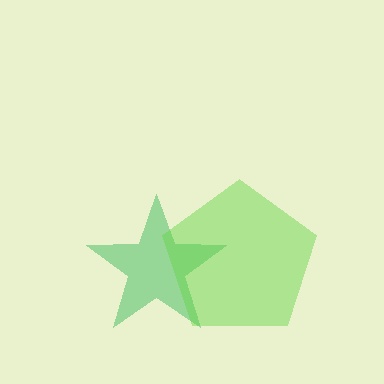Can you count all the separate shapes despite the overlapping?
Yes, there are 2 separate shapes.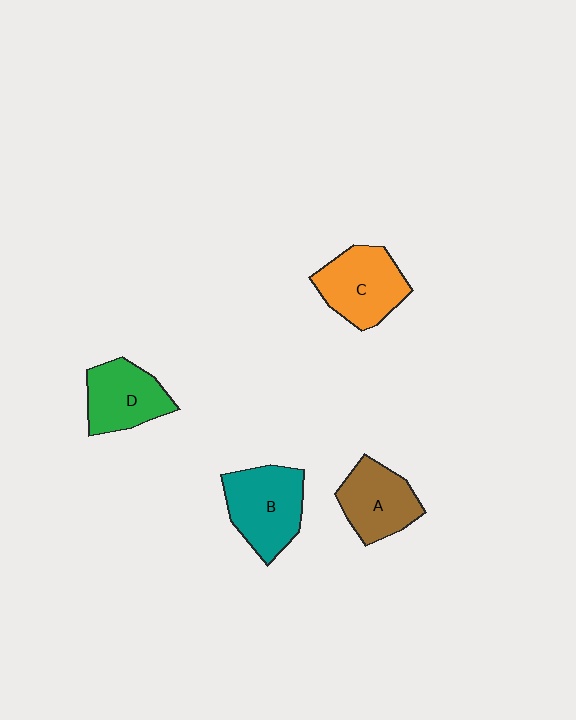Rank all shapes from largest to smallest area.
From largest to smallest: B (teal), C (orange), D (green), A (brown).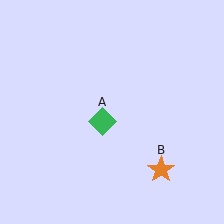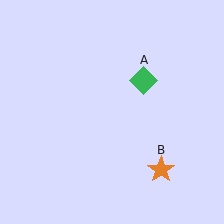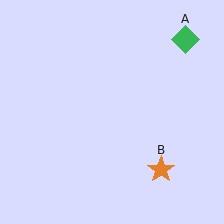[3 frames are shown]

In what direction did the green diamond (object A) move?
The green diamond (object A) moved up and to the right.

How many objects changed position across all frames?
1 object changed position: green diamond (object A).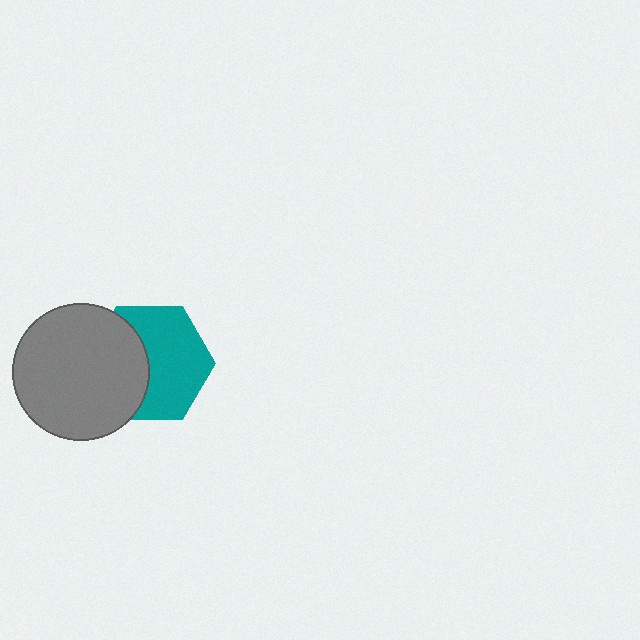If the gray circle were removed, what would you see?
You would see the complete teal hexagon.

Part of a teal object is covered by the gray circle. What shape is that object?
It is a hexagon.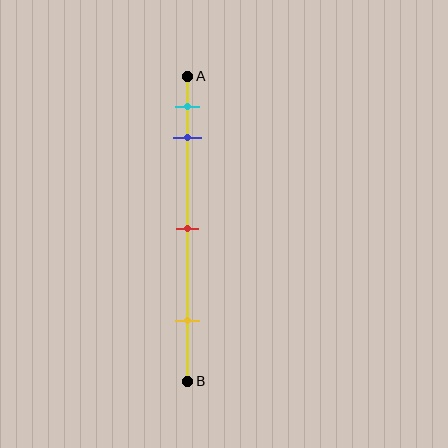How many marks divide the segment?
There are 4 marks dividing the segment.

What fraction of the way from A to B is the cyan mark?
The cyan mark is approximately 10% (0.1) of the way from A to B.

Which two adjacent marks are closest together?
The cyan and blue marks are the closest adjacent pair.